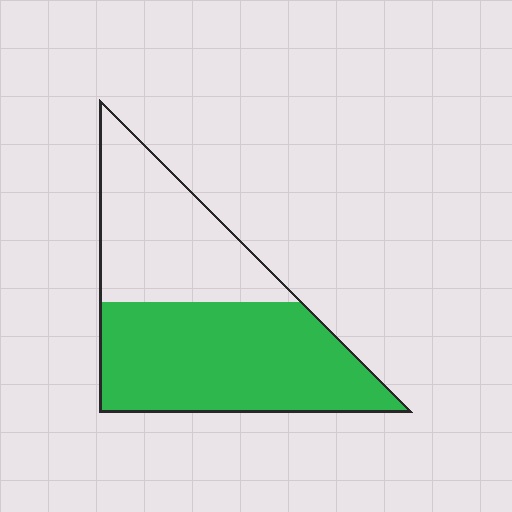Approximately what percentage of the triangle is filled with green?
Approximately 60%.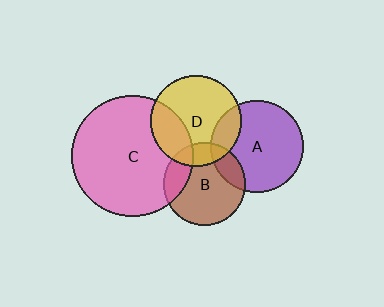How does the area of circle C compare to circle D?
Approximately 1.8 times.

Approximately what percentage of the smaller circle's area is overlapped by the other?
Approximately 15%.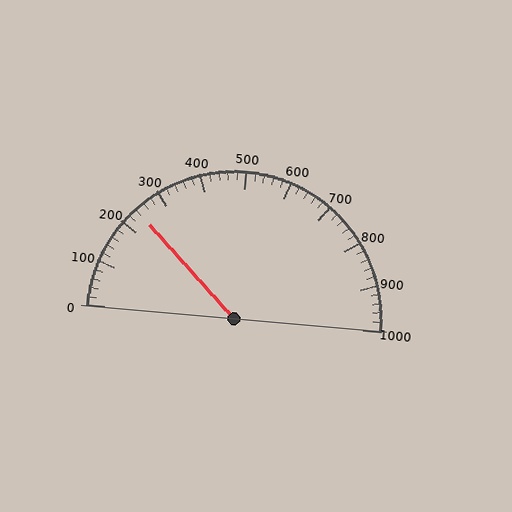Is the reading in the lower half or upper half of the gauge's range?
The reading is in the lower half of the range (0 to 1000).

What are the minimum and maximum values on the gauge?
The gauge ranges from 0 to 1000.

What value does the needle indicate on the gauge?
The needle indicates approximately 240.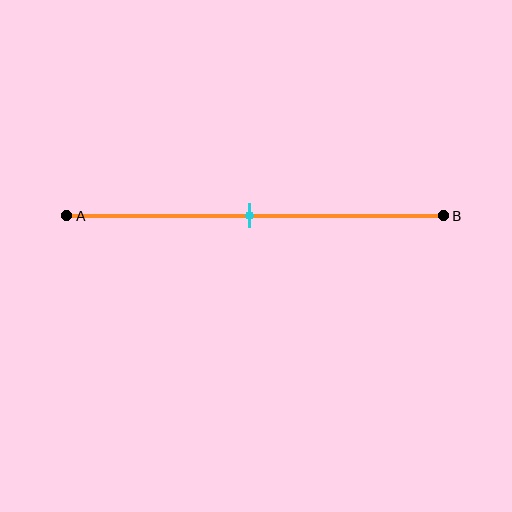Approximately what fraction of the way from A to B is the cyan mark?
The cyan mark is approximately 50% of the way from A to B.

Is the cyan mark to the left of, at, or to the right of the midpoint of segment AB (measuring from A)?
The cyan mark is approximately at the midpoint of segment AB.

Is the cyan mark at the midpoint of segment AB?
Yes, the mark is approximately at the midpoint.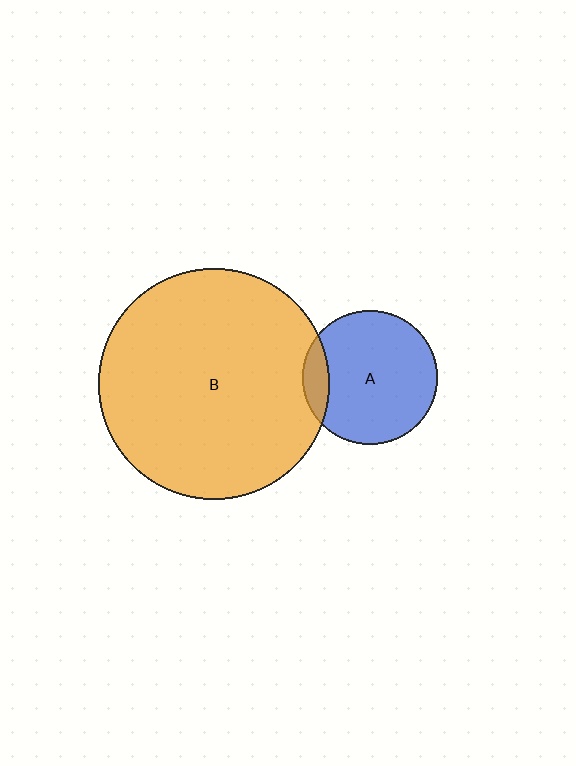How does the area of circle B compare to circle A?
Approximately 2.9 times.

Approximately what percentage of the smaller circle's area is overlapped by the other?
Approximately 10%.